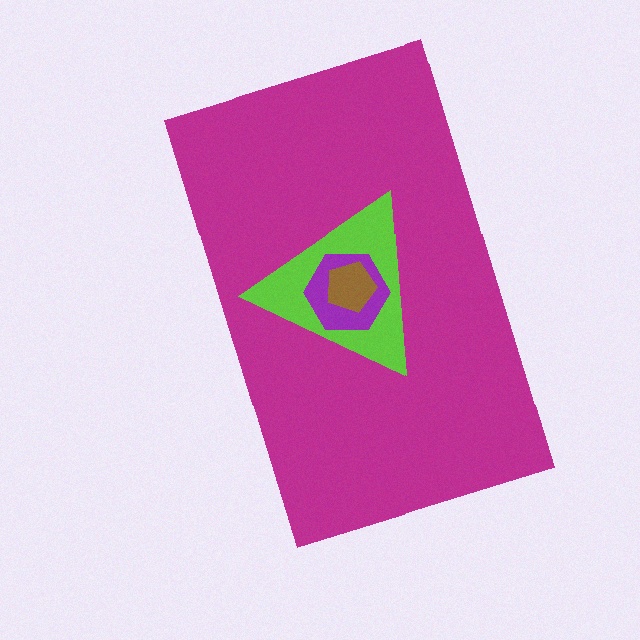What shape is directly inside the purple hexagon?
The brown pentagon.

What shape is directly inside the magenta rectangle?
The lime triangle.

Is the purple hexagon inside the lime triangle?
Yes.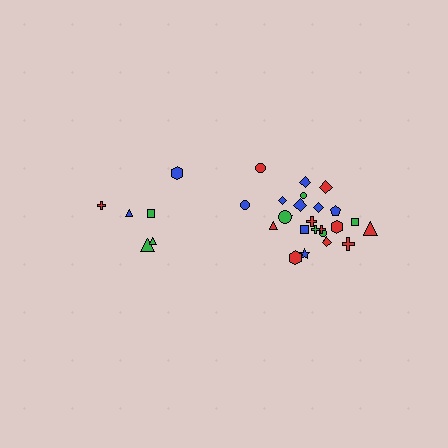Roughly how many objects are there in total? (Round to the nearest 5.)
Roughly 30 objects in total.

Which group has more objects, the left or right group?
The right group.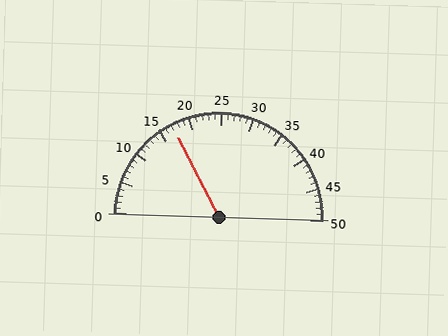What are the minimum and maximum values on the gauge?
The gauge ranges from 0 to 50.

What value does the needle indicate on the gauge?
The needle indicates approximately 17.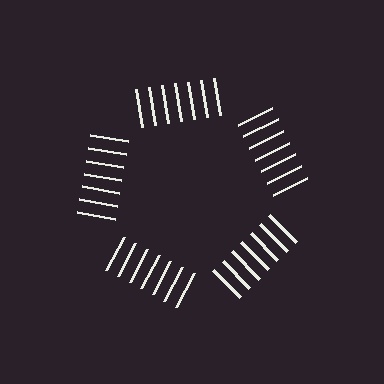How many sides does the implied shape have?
5 sides — the line-ends trace a pentagon.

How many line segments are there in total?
35 — 7 along each of the 5 edges.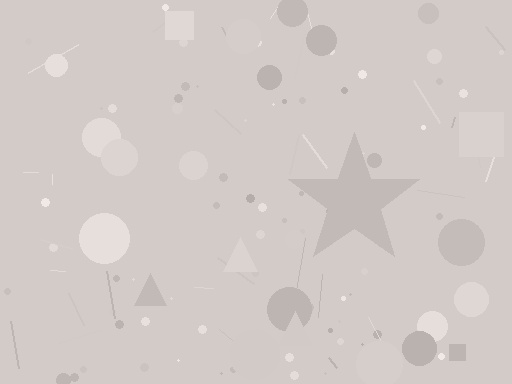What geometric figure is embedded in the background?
A star is embedded in the background.